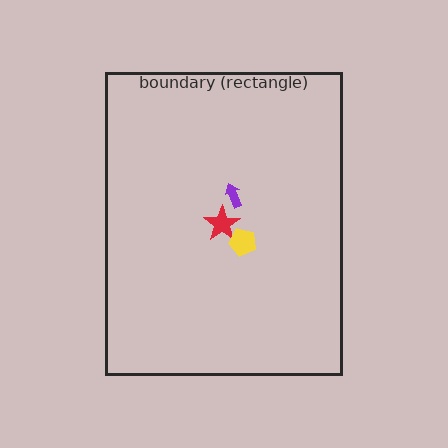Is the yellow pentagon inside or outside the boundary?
Inside.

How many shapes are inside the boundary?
3 inside, 0 outside.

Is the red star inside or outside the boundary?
Inside.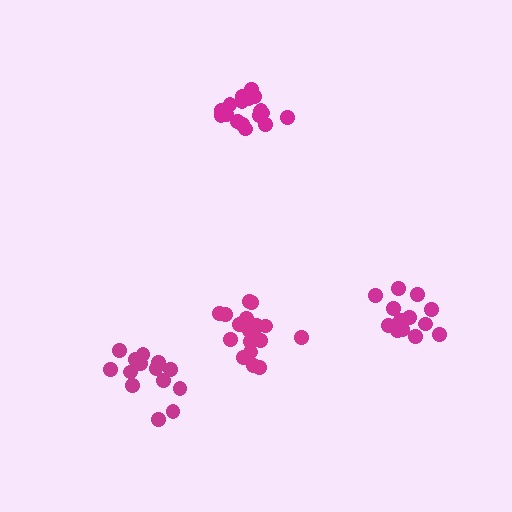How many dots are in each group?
Group 1: 14 dots, Group 2: 15 dots, Group 3: 18 dots, Group 4: 19 dots (66 total).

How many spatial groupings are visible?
There are 4 spatial groupings.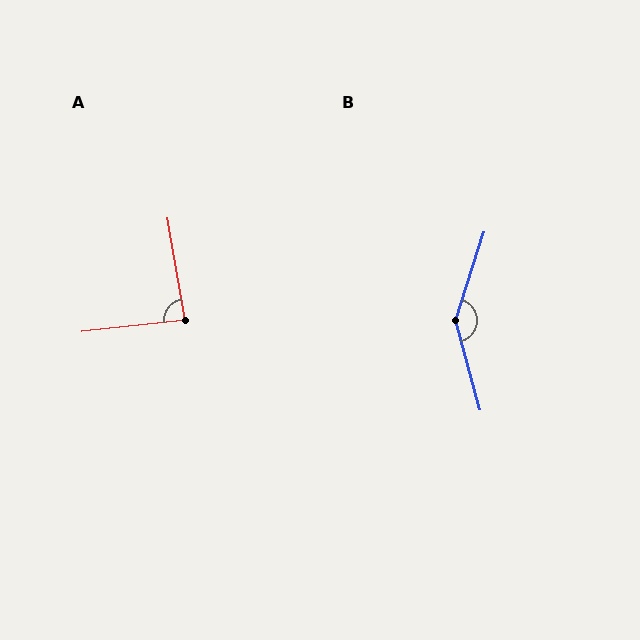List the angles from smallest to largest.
A (87°), B (147°).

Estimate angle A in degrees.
Approximately 87 degrees.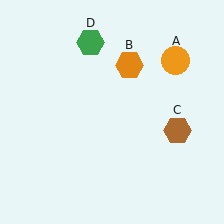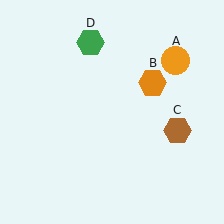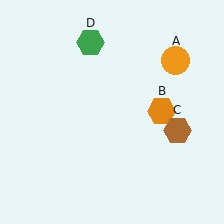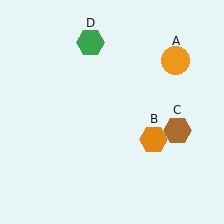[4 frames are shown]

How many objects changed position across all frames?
1 object changed position: orange hexagon (object B).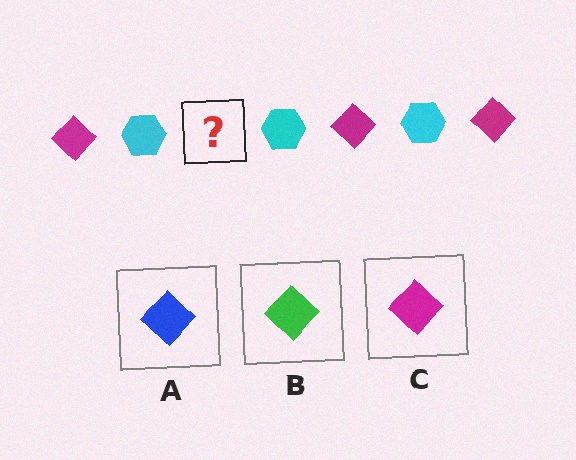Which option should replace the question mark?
Option C.